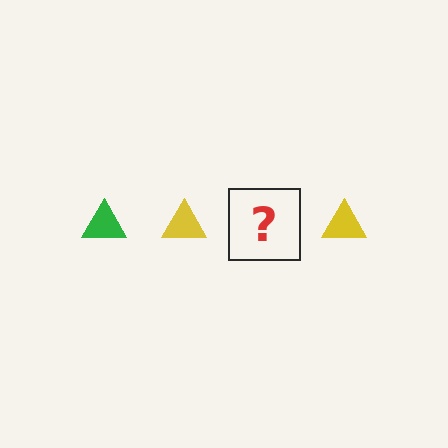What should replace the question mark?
The question mark should be replaced with a green triangle.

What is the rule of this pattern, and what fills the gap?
The rule is that the pattern cycles through green, yellow triangles. The gap should be filled with a green triangle.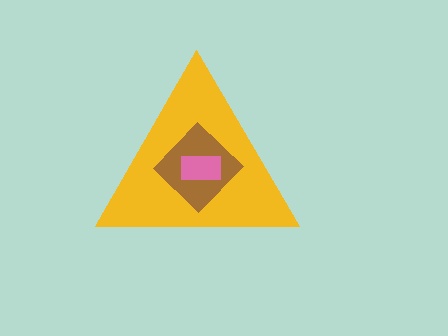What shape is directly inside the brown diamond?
The pink rectangle.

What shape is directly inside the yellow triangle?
The brown diamond.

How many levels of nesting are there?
3.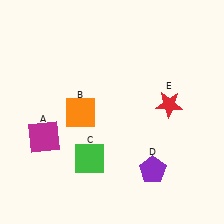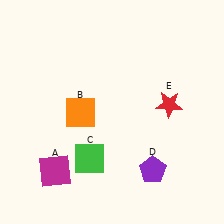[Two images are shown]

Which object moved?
The magenta square (A) moved down.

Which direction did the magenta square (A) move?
The magenta square (A) moved down.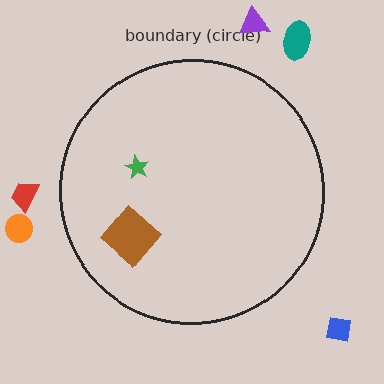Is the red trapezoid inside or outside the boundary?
Outside.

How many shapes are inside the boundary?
2 inside, 5 outside.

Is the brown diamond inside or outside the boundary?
Inside.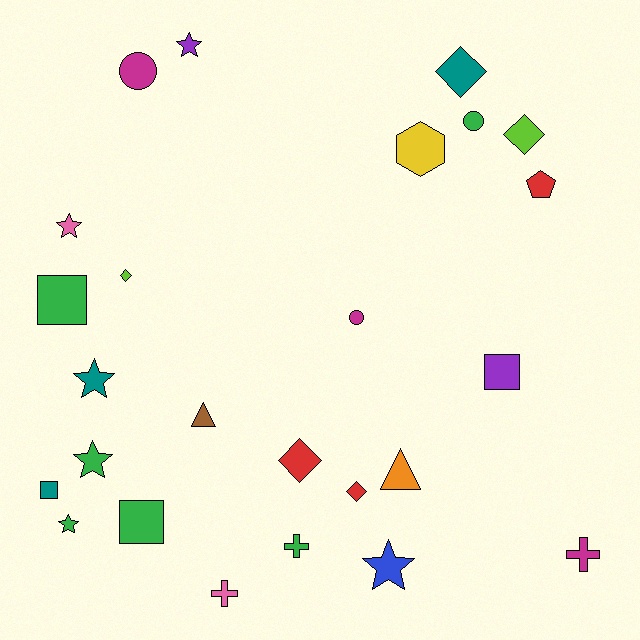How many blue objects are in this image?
There is 1 blue object.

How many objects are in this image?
There are 25 objects.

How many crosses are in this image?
There are 3 crosses.